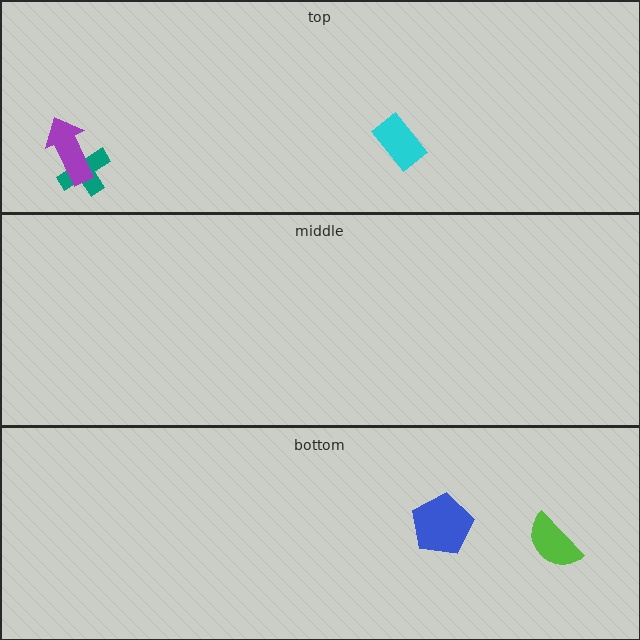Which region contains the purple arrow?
The top region.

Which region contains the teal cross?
The top region.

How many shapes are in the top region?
3.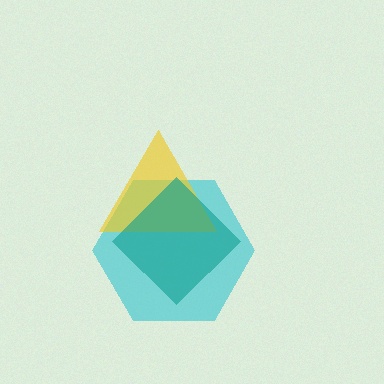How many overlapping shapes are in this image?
There are 3 overlapping shapes in the image.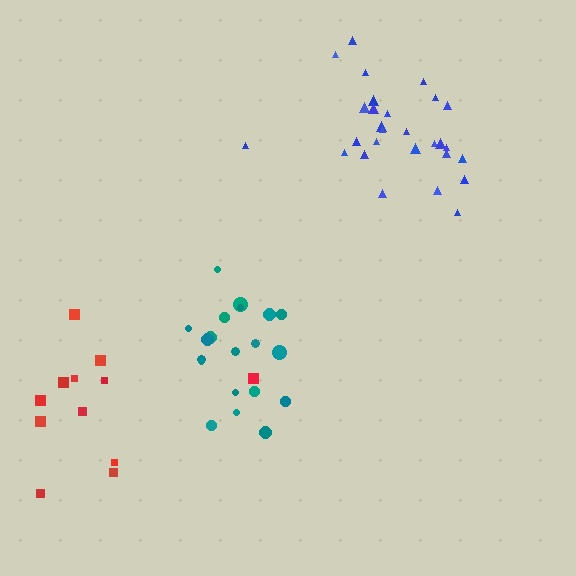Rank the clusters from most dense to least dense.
blue, teal, red.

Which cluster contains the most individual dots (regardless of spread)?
Blue (28).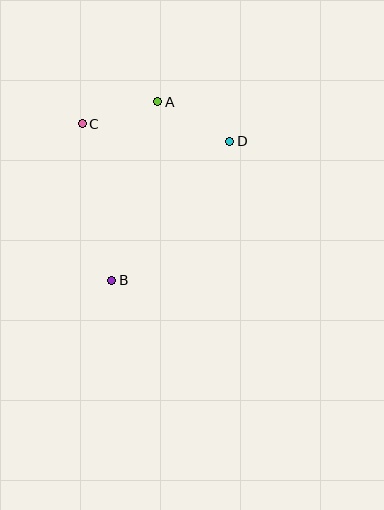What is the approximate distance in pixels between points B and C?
The distance between B and C is approximately 160 pixels.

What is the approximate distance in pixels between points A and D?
The distance between A and D is approximately 82 pixels.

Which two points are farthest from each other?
Points A and B are farthest from each other.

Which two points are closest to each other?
Points A and C are closest to each other.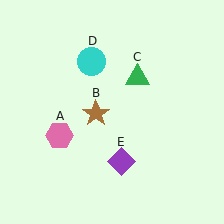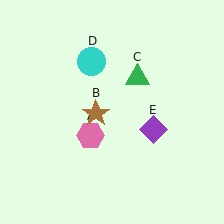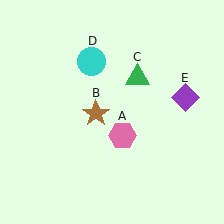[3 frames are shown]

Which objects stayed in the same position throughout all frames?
Brown star (object B) and green triangle (object C) and cyan circle (object D) remained stationary.